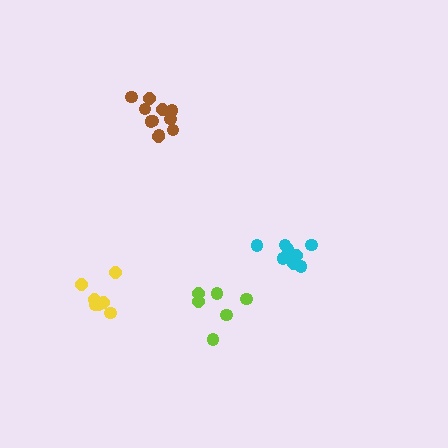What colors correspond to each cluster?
The clusters are colored: cyan, yellow, lime, brown.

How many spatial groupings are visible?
There are 4 spatial groupings.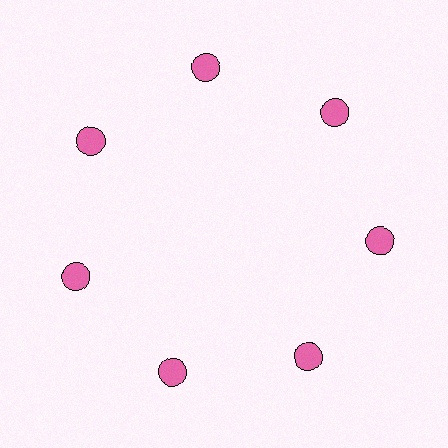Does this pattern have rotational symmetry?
Yes, this pattern has 7-fold rotational symmetry. It looks the same after rotating 51 degrees around the center.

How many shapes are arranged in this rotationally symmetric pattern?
There are 7 shapes, arranged in 7 groups of 1.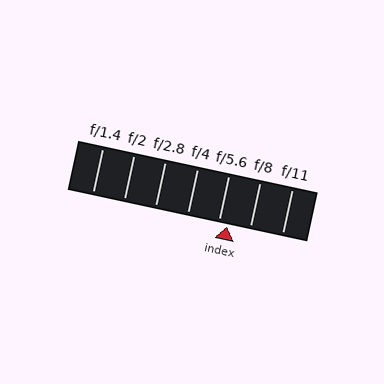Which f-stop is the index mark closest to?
The index mark is closest to f/5.6.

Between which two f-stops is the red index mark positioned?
The index mark is between f/5.6 and f/8.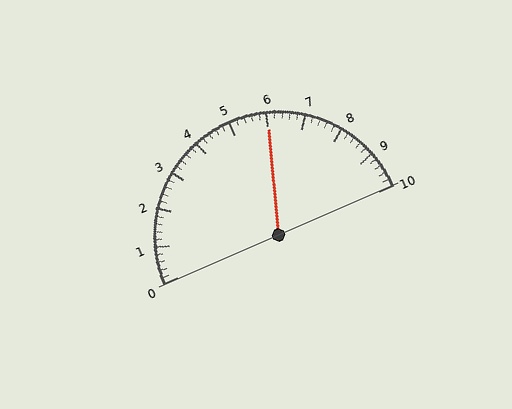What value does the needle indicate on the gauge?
The needle indicates approximately 6.0.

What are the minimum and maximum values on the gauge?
The gauge ranges from 0 to 10.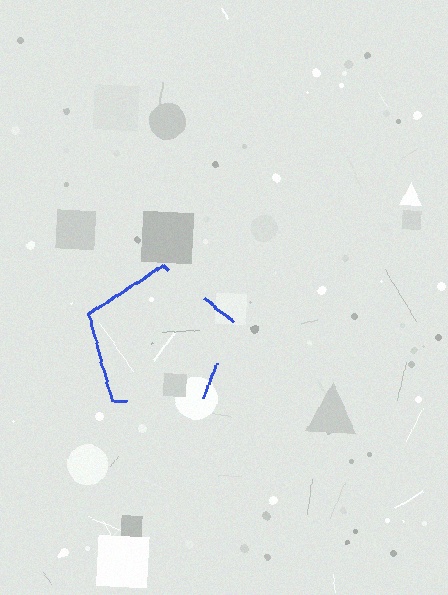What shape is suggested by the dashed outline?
The dashed outline suggests a pentagon.